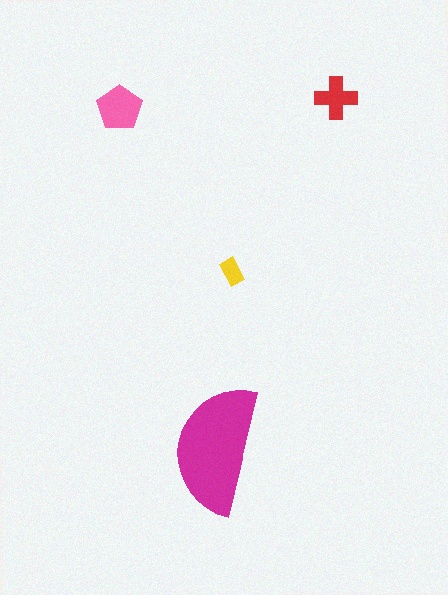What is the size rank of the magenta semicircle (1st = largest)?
1st.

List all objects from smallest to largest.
The yellow rectangle, the red cross, the pink pentagon, the magenta semicircle.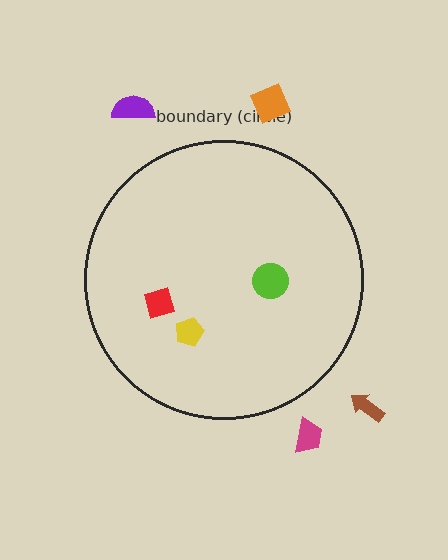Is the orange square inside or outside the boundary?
Outside.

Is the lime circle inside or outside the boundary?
Inside.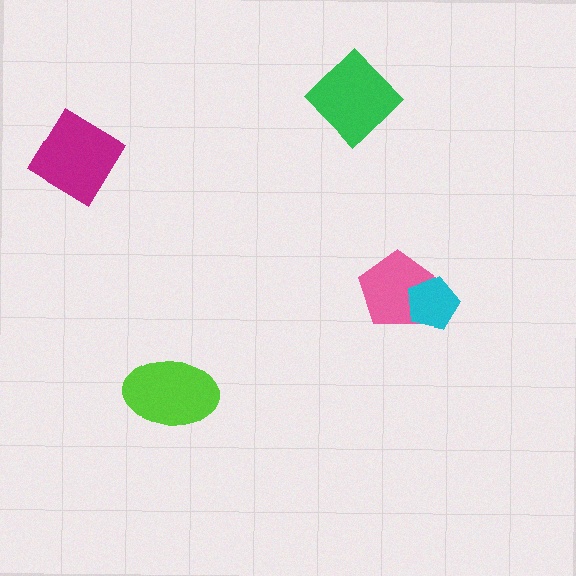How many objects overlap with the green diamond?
0 objects overlap with the green diamond.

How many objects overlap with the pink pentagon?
1 object overlaps with the pink pentagon.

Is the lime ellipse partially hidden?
No, no other shape covers it.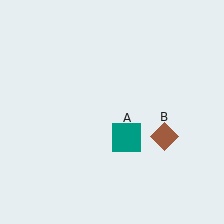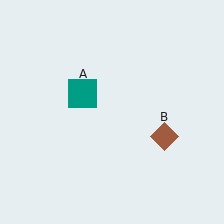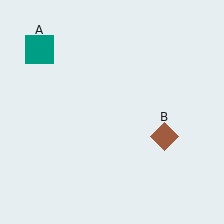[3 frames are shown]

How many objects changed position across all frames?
1 object changed position: teal square (object A).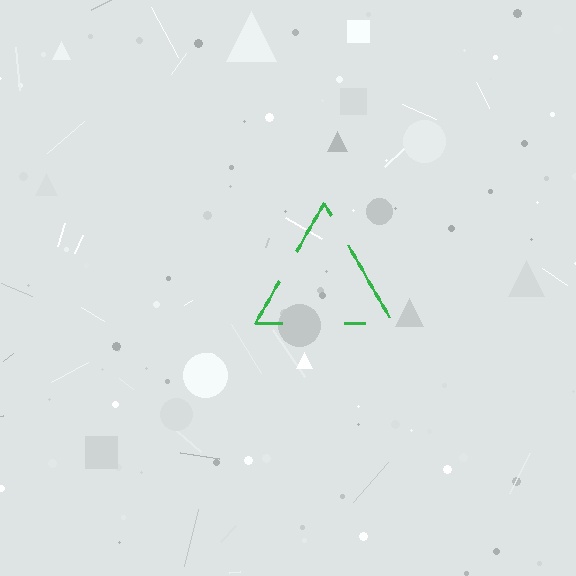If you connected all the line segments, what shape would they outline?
They would outline a triangle.